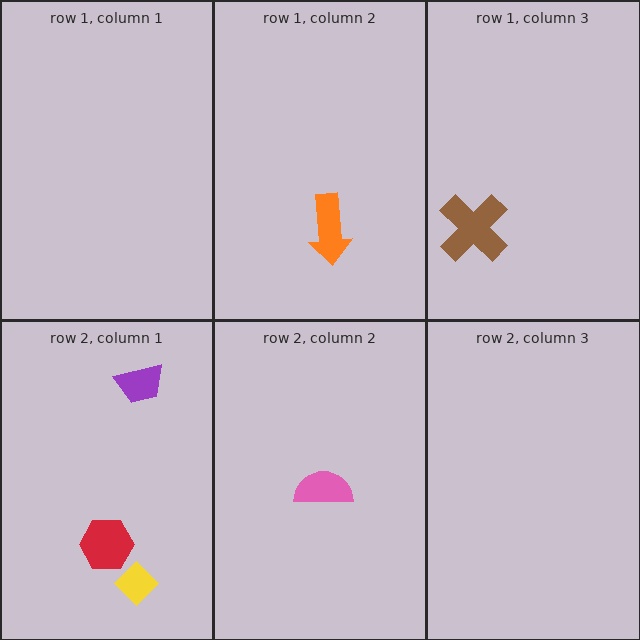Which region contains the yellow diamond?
The row 2, column 1 region.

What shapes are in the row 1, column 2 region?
The orange arrow.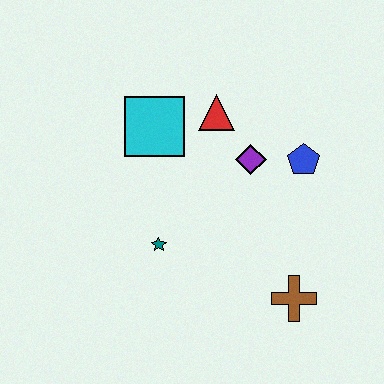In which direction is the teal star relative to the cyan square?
The teal star is below the cyan square.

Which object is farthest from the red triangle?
The brown cross is farthest from the red triangle.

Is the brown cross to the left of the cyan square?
No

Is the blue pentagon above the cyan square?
No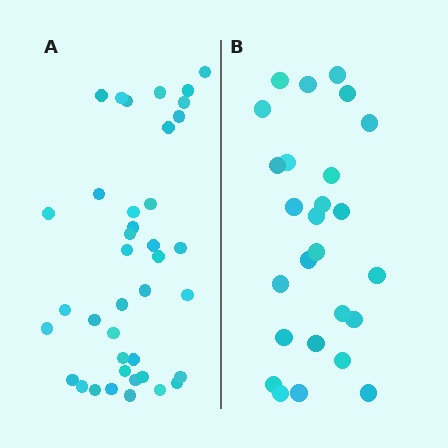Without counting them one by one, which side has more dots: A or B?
Region A (the left region) has more dots.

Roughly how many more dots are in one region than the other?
Region A has approximately 15 more dots than region B.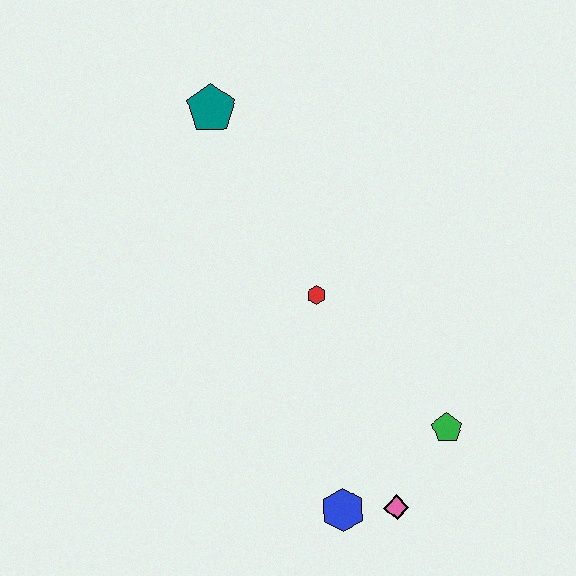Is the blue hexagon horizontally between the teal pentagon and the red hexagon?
No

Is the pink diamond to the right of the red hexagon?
Yes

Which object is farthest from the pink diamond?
The teal pentagon is farthest from the pink diamond.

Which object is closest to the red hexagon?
The green pentagon is closest to the red hexagon.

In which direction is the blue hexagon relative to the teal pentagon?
The blue hexagon is below the teal pentagon.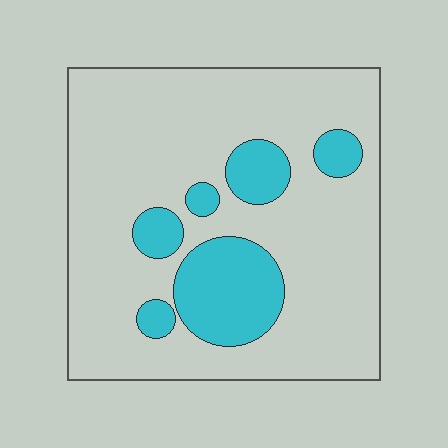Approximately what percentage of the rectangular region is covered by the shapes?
Approximately 20%.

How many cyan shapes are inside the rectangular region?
6.